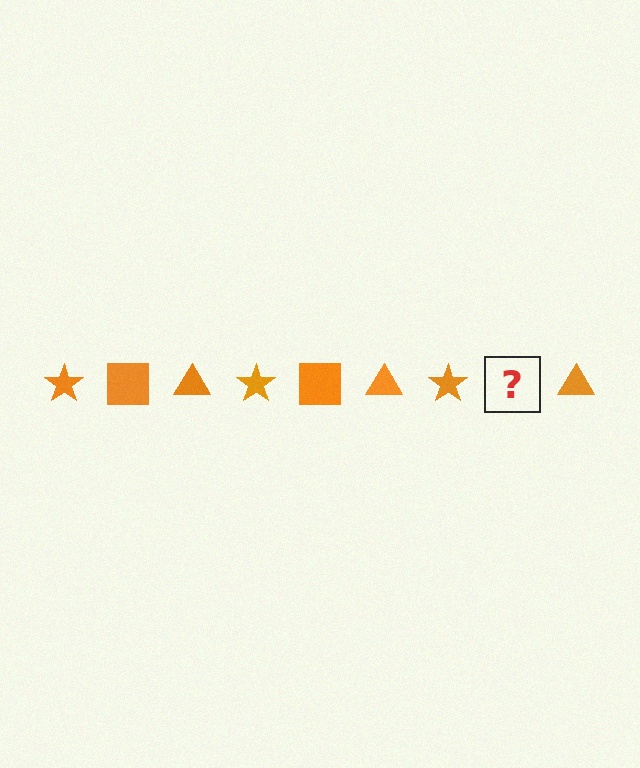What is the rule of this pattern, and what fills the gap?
The rule is that the pattern cycles through star, square, triangle shapes in orange. The gap should be filled with an orange square.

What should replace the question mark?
The question mark should be replaced with an orange square.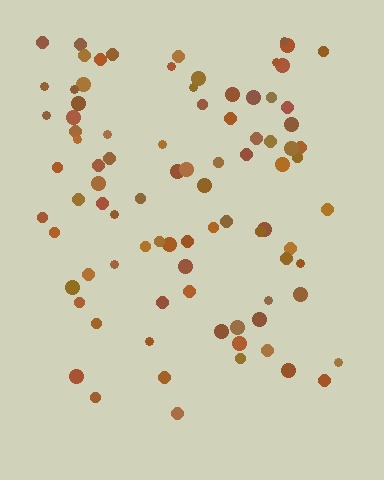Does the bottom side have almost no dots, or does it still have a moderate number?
Still a moderate number, just noticeably fewer than the top.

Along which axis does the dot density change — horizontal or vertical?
Vertical.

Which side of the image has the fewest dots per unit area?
The bottom.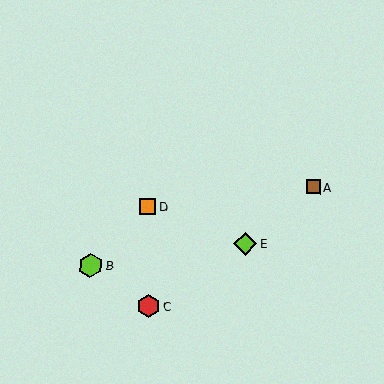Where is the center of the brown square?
The center of the brown square is at (313, 187).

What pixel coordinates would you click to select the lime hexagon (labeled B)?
Click at (90, 266) to select the lime hexagon B.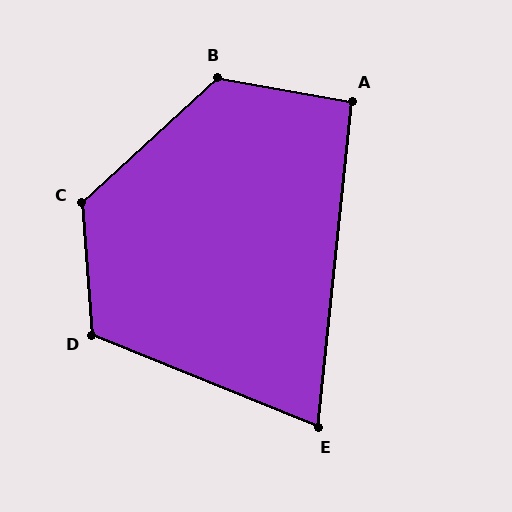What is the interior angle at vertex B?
Approximately 128 degrees (obtuse).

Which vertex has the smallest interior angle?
E, at approximately 74 degrees.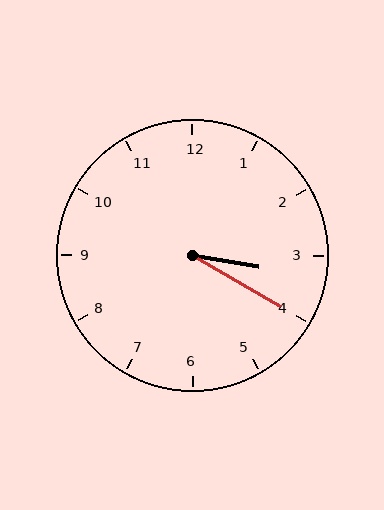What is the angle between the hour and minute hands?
Approximately 20 degrees.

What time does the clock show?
3:20.